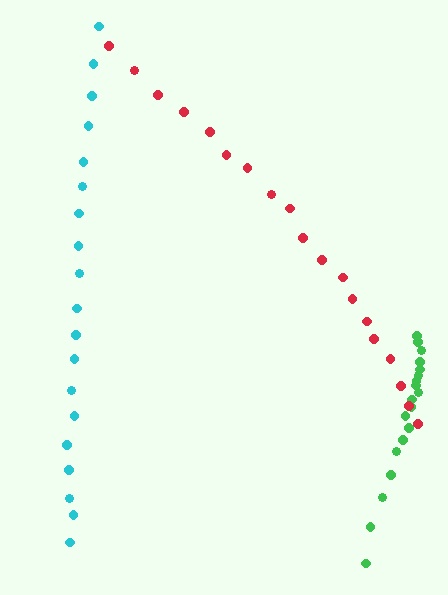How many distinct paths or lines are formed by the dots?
There are 3 distinct paths.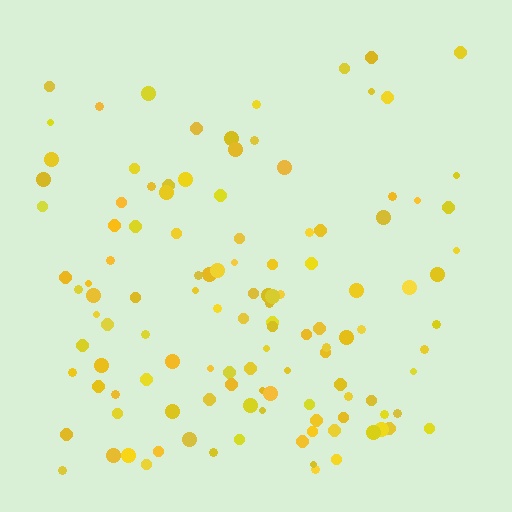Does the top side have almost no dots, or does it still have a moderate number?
Still a moderate number, just noticeably fewer than the bottom.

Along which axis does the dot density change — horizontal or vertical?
Vertical.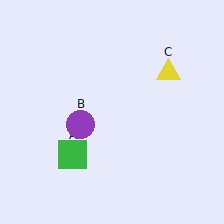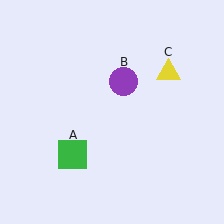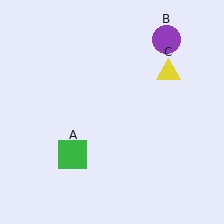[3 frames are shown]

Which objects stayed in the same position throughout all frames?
Green square (object A) and yellow triangle (object C) remained stationary.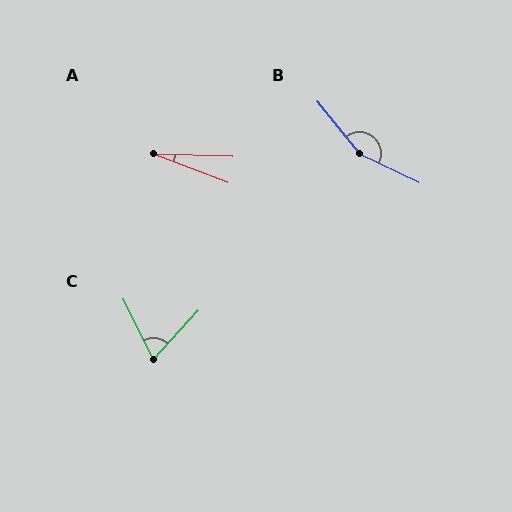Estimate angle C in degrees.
Approximately 68 degrees.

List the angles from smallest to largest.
A (20°), C (68°), B (154°).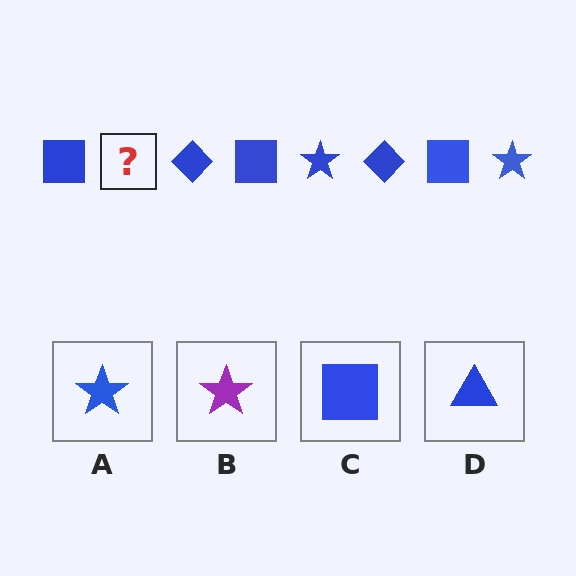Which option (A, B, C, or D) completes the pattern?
A.